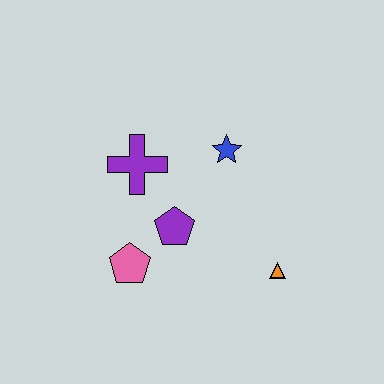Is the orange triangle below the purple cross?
Yes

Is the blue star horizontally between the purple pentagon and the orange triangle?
Yes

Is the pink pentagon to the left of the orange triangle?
Yes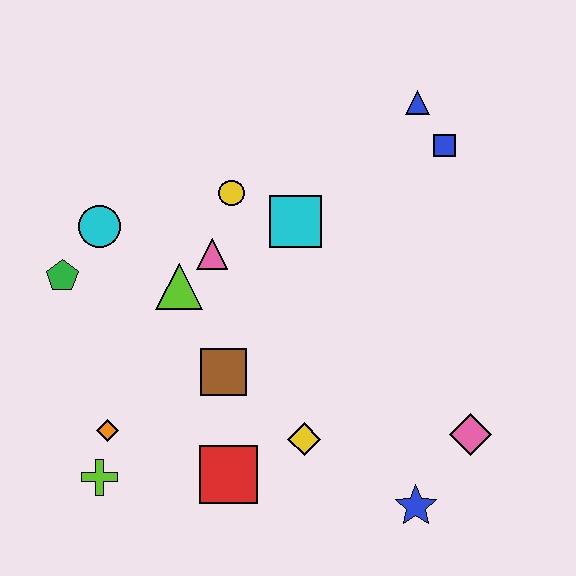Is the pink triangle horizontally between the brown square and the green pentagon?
Yes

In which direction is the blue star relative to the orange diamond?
The blue star is to the right of the orange diamond.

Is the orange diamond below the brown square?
Yes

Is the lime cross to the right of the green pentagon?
Yes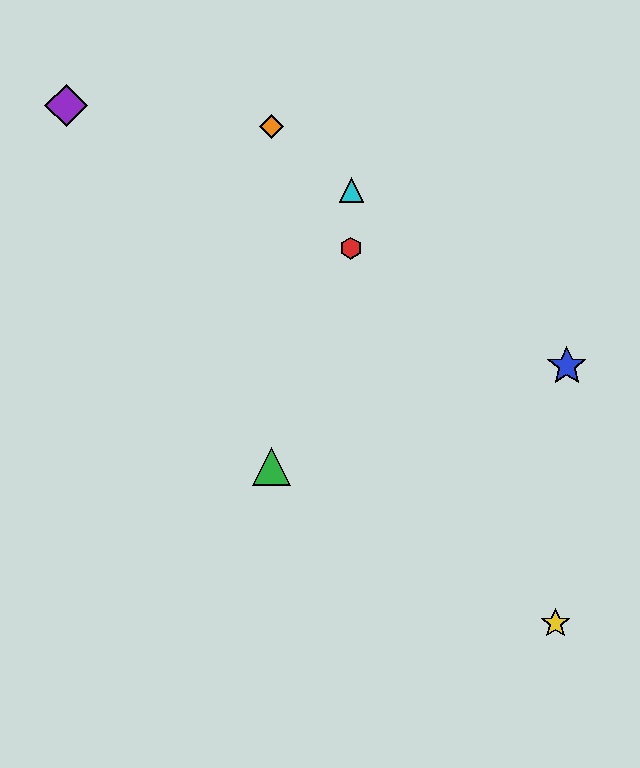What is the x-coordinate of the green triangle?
The green triangle is at x≈272.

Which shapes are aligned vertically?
The green triangle, the orange diamond are aligned vertically.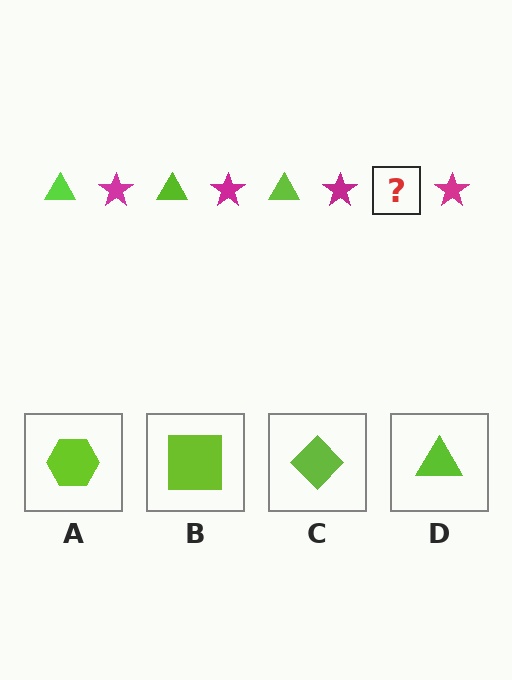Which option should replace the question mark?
Option D.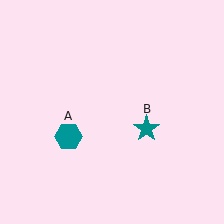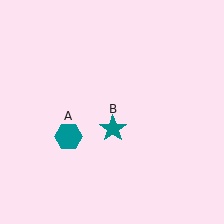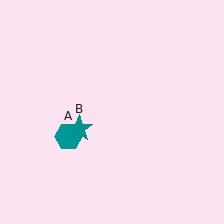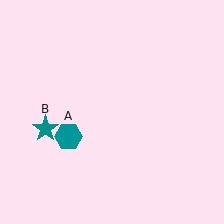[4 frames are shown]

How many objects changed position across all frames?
1 object changed position: teal star (object B).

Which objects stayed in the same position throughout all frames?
Teal hexagon (object A) remained stationary.